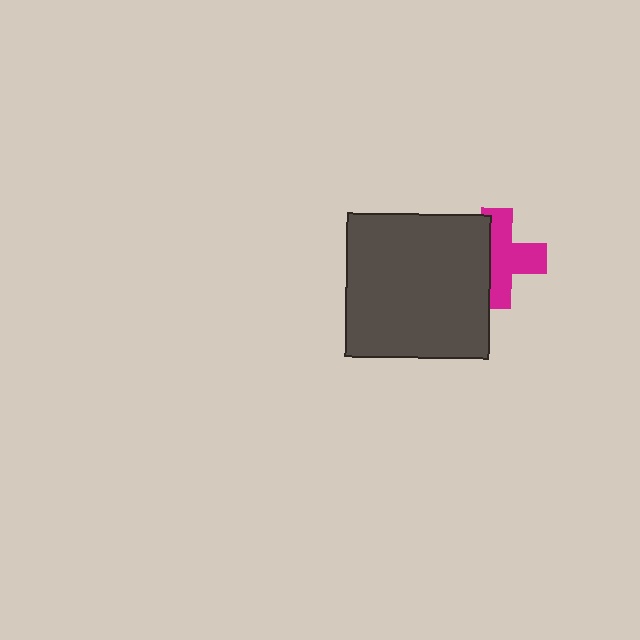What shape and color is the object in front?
The object in front is a dark gray square.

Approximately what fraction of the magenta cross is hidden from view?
Roughly 38% of the magenta cross is hidden behind the dark gray square.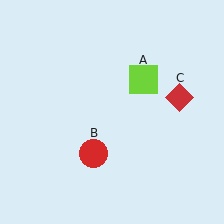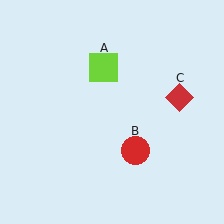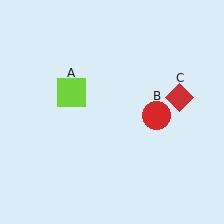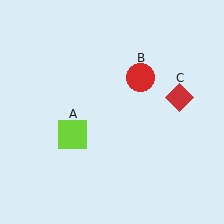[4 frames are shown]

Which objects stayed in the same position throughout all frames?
Red diamond (object C) remained stationary.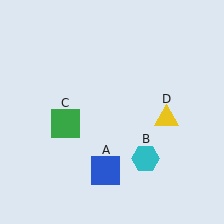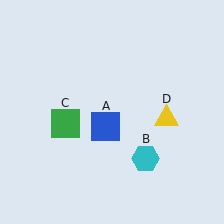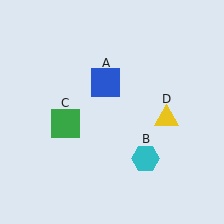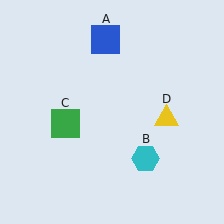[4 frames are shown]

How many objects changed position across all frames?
1 object changed position: blue square (object A).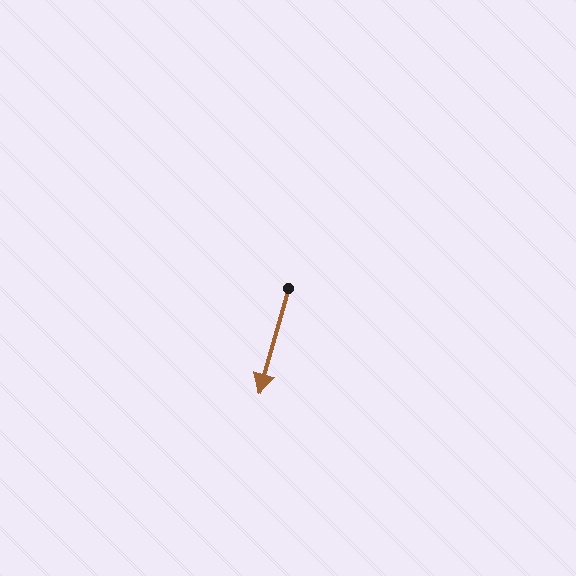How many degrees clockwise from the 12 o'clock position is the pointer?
Approximately 195 degrees.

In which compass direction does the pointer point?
South.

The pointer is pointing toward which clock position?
Roughly 7 o'clock.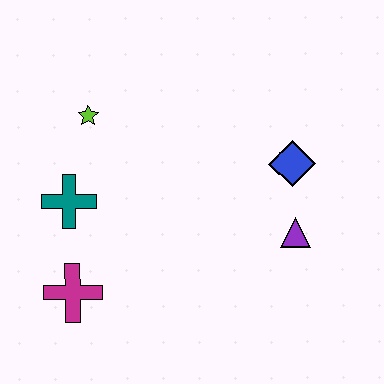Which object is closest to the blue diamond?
The purple triangle is closest to the blue diamond.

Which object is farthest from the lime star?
The purple triangle is farthest from the lime star.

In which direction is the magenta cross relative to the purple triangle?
The magenta cross is to the left of the purple triangle.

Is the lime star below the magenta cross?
No